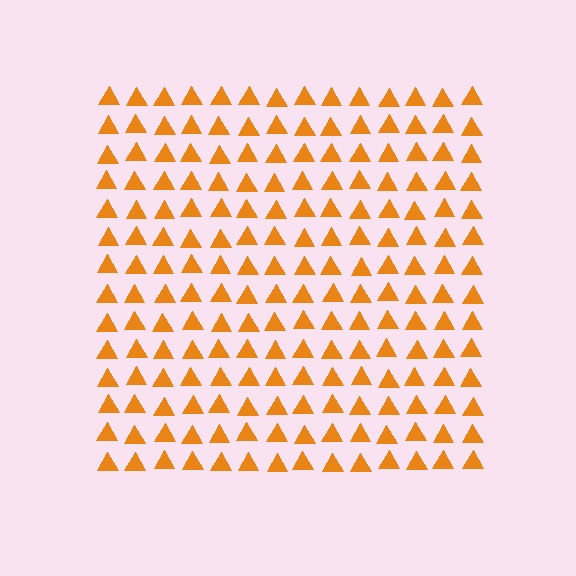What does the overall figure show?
The overall figure shows a square.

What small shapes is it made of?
It is made of small triangles.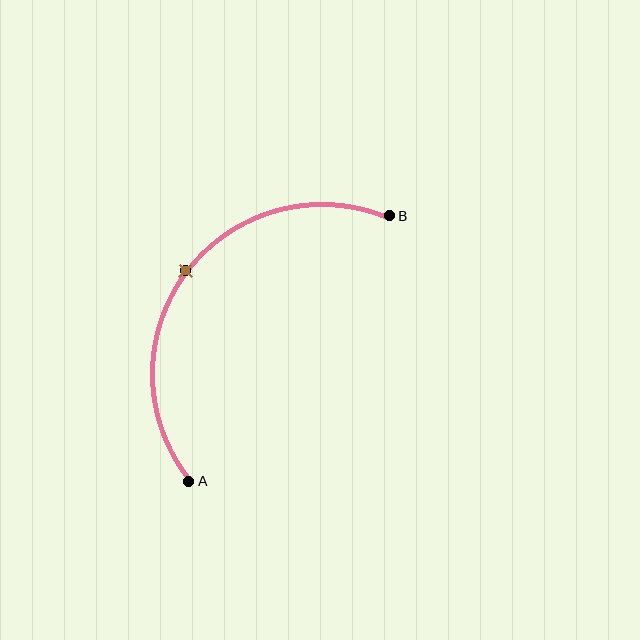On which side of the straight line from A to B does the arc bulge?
The arc bulges above and to the left of the straight line connecting A and B.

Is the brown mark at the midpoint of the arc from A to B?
Yes. The brown mark lies on the arc at equal arc-length from both A and B — it is the arc midpoint.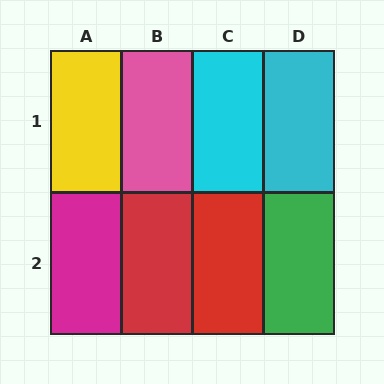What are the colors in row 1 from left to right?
Yellow, pink, cyan, cyan.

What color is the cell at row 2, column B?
Red.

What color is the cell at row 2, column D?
Green.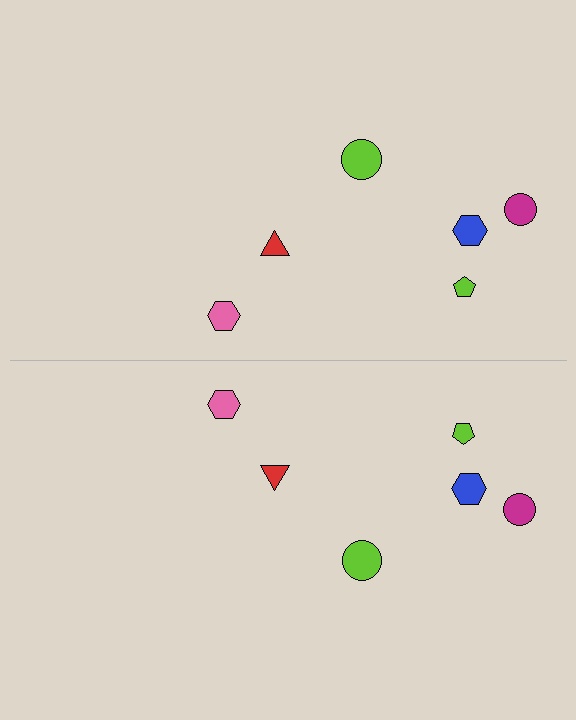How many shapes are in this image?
There are 12 shapes in this image.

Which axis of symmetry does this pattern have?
The pattern has a horizontal axis of symmetry running through the center of the image.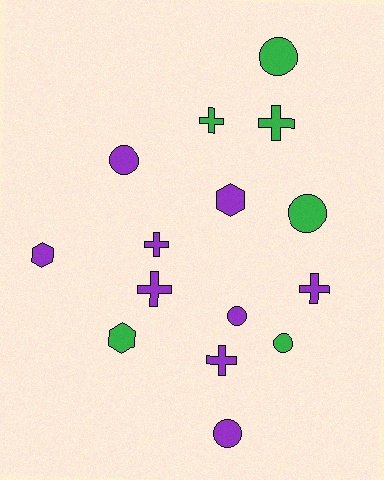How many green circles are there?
There are 3 green circles.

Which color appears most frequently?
Purple, with 9 objects.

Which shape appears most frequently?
Cross, with 6 objects.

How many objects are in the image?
There are 15 objects.